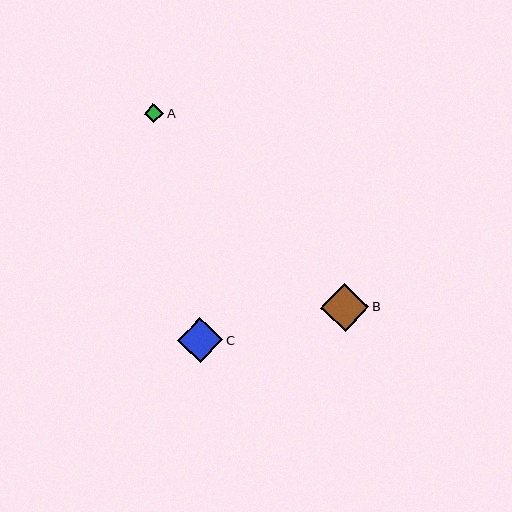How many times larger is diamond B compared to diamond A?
Diamond B is approximately 2.5 times the size of diamond A.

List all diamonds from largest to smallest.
From largest to smallest: B, C, A.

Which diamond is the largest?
Diamond B is the largest with a size of approximately 48 pixels.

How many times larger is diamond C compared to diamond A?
Diamond C is approximately 2.3 times the size of diamond A.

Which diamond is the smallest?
Diamond A is the smallest with a size of approximately 19 pixels.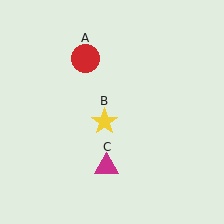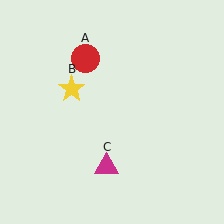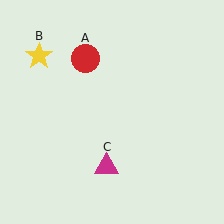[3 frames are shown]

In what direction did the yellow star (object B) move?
The yellow star (object B) moved up and to the left.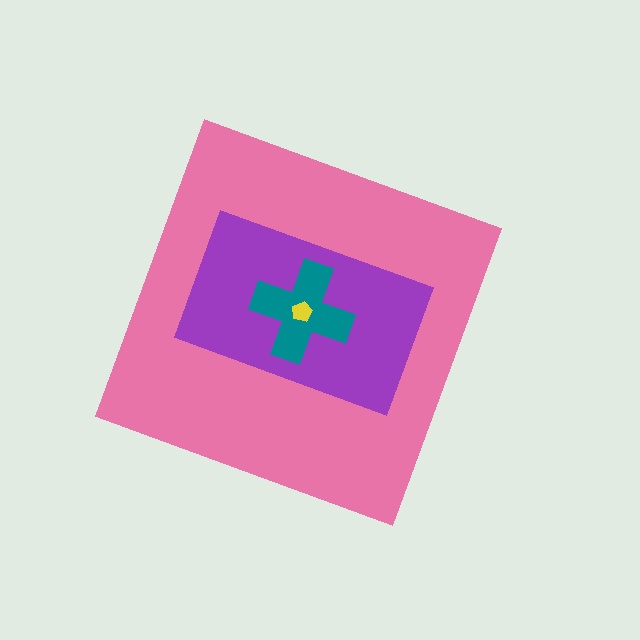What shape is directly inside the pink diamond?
The purple rectangle.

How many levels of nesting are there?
4.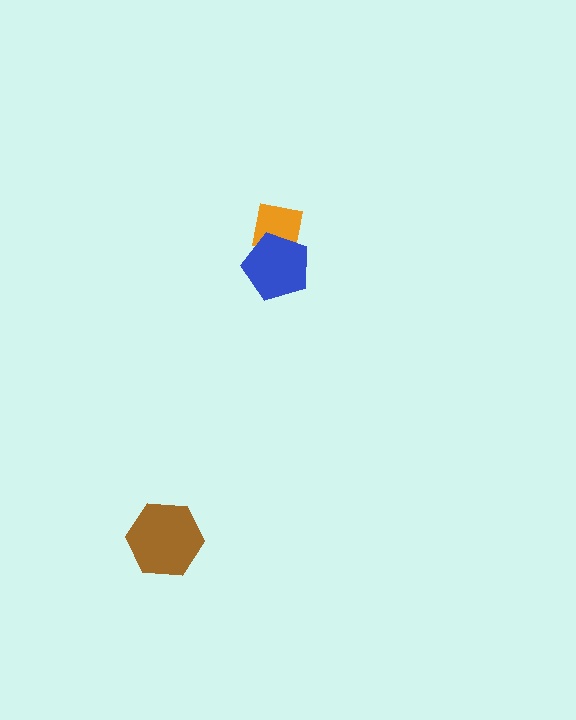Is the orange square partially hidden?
Yes, it is partially covered by another shape.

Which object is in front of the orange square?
The blue pentagon is in front of the orange square.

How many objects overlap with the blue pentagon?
1 object overlaps with the blue pentagon.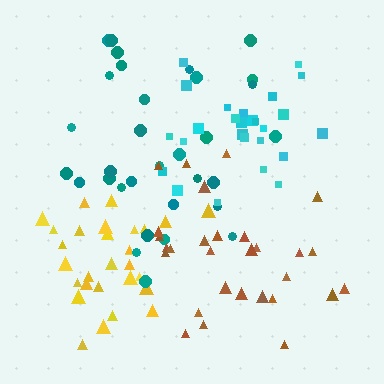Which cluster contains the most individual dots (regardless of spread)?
Teal (32).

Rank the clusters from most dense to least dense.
yellow, cyan, brown, teal.